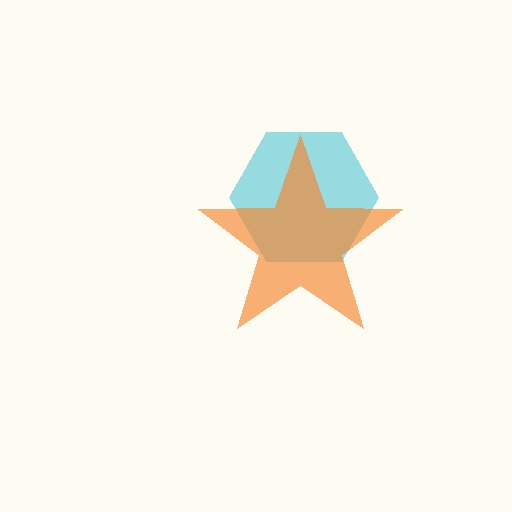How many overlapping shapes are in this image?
There are 2 overlapping shapes in the image.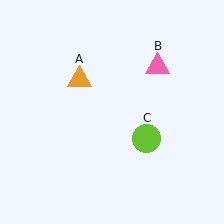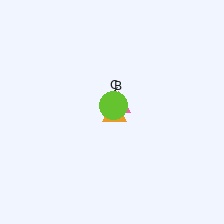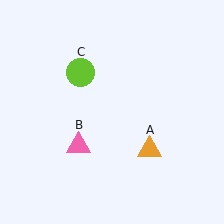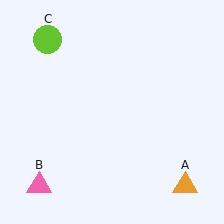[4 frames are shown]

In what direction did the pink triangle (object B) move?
The pink triangle (object B) moved down and to the left.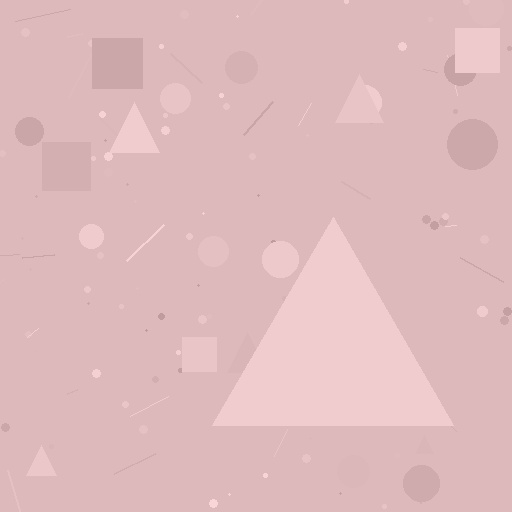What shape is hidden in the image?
A triangle is hidden in the image.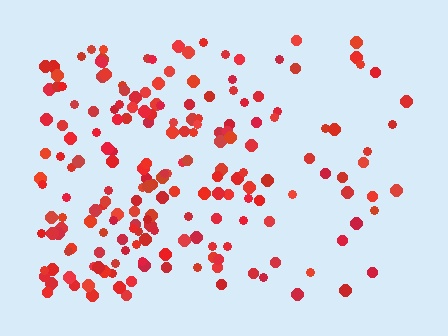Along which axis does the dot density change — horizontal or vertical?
Horizontal.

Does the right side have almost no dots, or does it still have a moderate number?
Still a moderate number, just noticeably fewer than the left.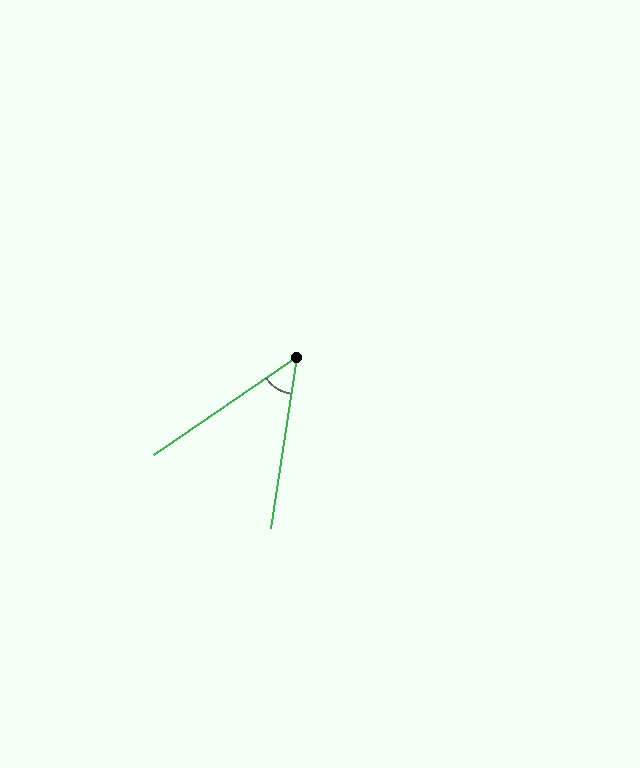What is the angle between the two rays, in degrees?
Approximately 47 degrees.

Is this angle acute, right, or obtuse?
It is acute.